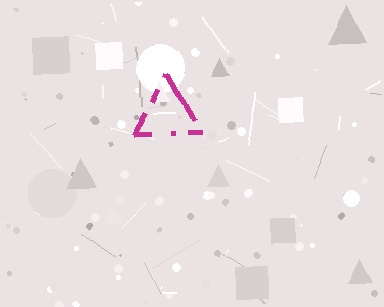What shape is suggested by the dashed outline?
The dashed outline suggests a triangle.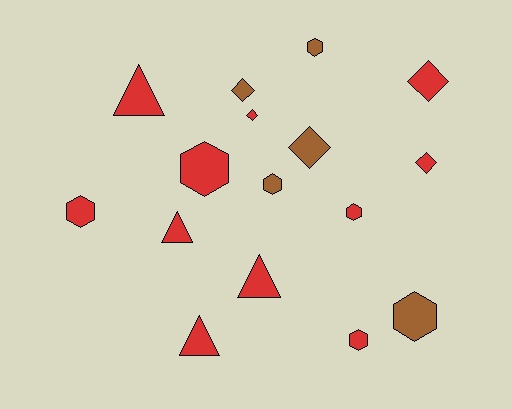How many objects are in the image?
There are 16 objects.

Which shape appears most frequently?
Hexagon, with 7 objects.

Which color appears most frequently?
Red, with 11 objects.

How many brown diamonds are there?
There are 2 brown diamonds.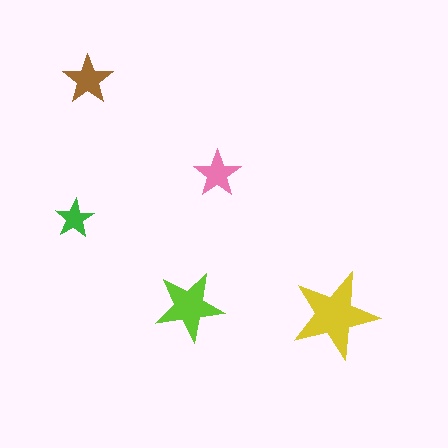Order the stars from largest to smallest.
the yellow one, the lime one, the brown one, the pink one, the green one.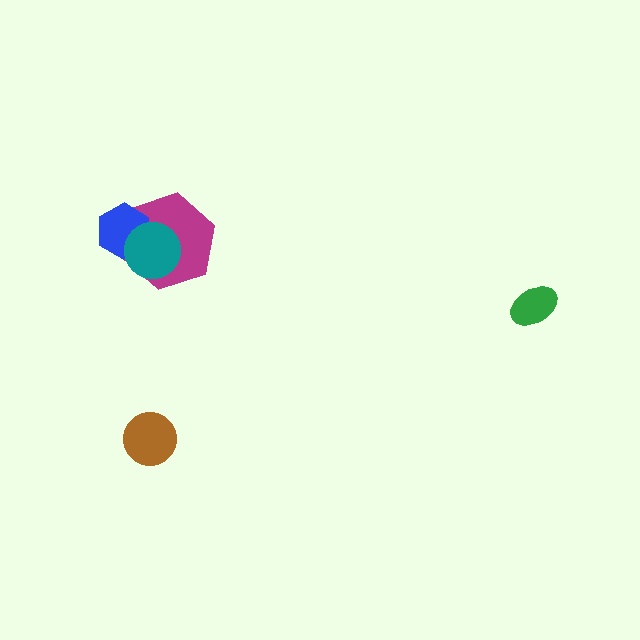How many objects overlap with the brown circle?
0 objects overlap with the brown circle.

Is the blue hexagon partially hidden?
Yes, it is partially covered by another shape.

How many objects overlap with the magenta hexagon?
2 objects overlap with the magenta hexagon.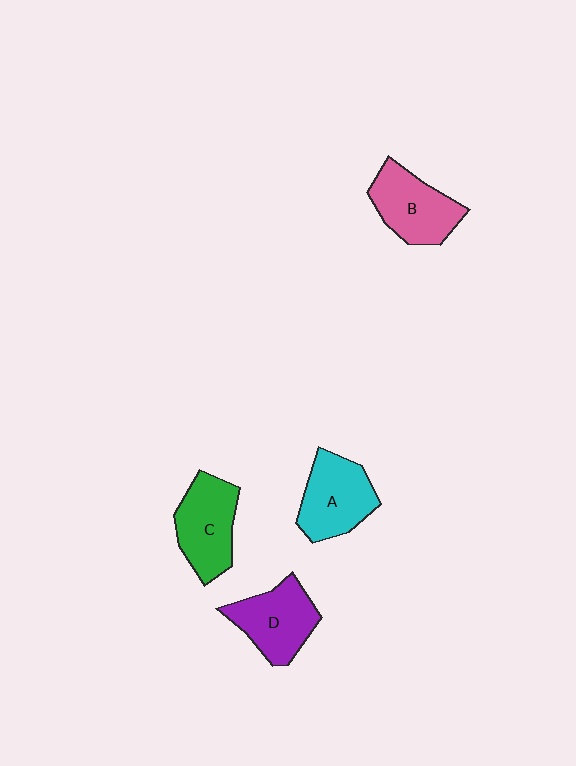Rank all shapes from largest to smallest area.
From largest to smallest: C (green), A (cyan), B (pink), D (purple).